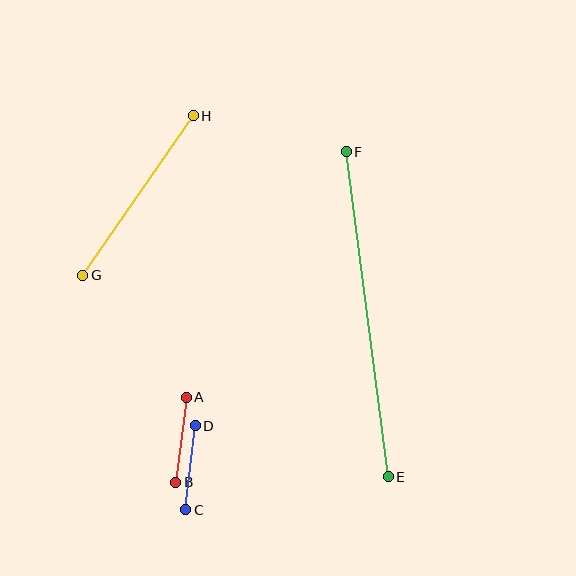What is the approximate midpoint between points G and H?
The midpoint is at approximately (138, 196) pixels.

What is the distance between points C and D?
The distance is approximately 84 pixels.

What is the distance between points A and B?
The distance is approximately 86 pixels.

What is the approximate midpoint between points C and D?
The midpoint is at approximately (190, 468) pixels.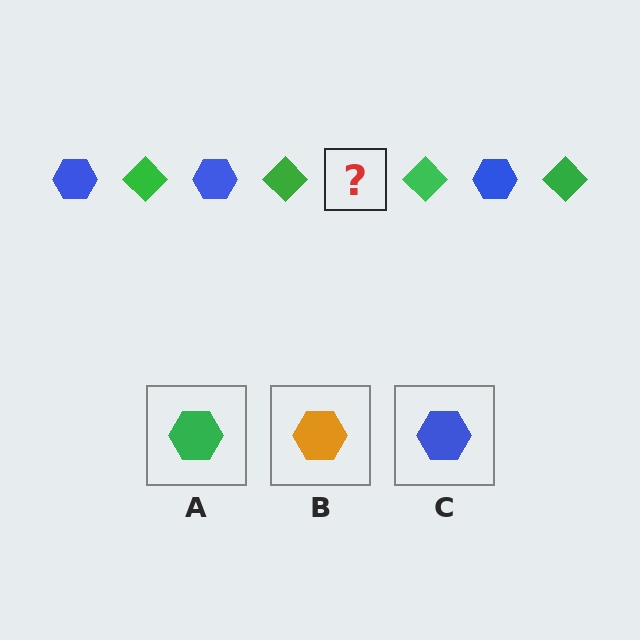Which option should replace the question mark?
Option C.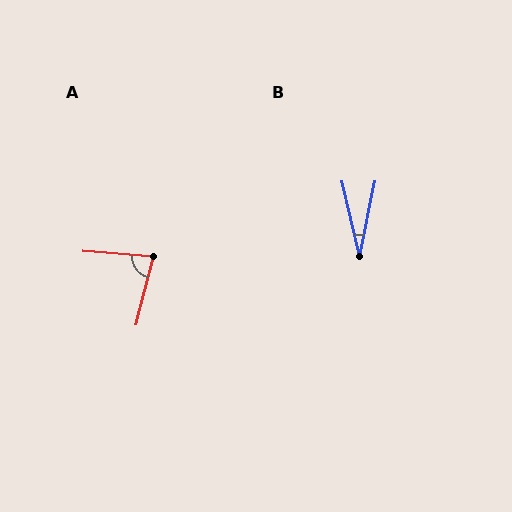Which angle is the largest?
A, at approximately 80 degrees.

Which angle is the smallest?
B, at approximately 25 degrees.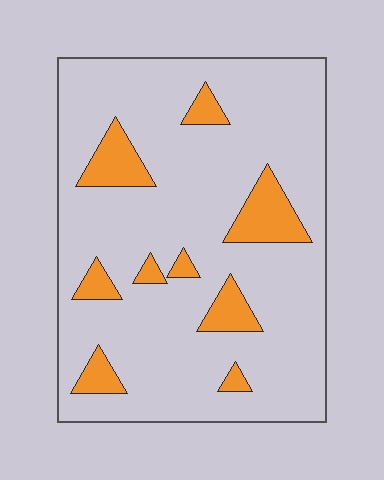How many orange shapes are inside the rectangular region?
9.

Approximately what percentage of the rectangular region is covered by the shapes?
Approximately 15%.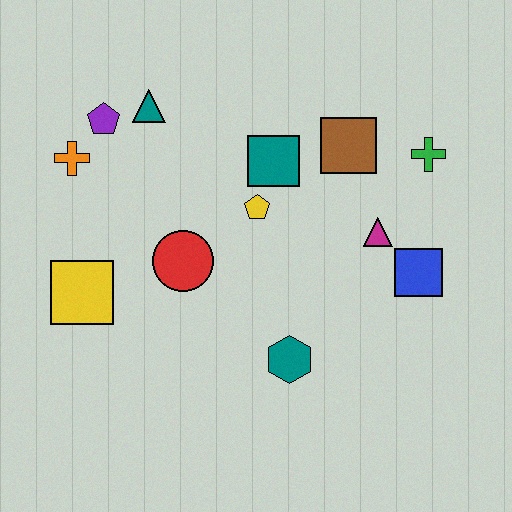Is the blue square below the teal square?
Yes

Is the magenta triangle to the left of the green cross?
Yes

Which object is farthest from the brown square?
The yellow square is farthest from the brown square.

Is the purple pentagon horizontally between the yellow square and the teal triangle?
Yes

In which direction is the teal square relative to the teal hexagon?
The teal square is above the teal hexagon.